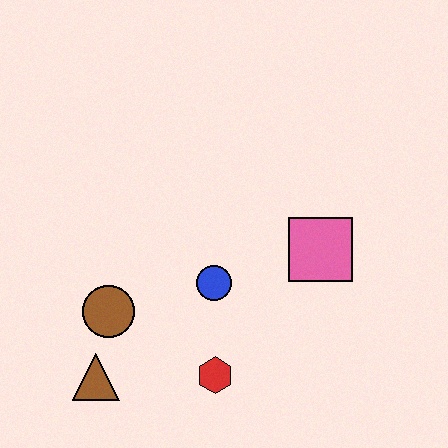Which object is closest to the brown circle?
The brown triangle is closest to the brown circle.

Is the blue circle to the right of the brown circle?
Yes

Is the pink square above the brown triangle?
Yes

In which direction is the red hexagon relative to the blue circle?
The red hexagon is below the blue circle.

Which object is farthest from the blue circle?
The brown triangle is farthest from the blue circle.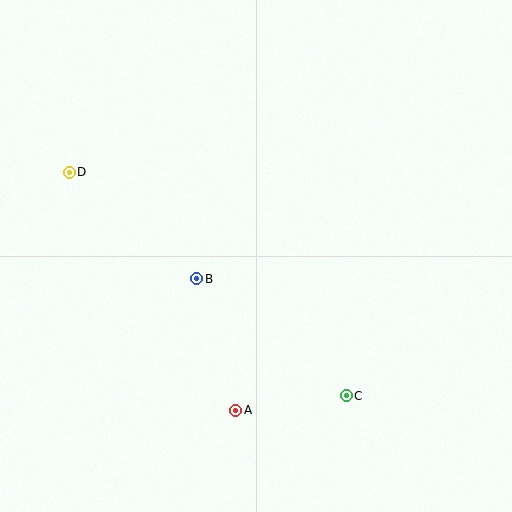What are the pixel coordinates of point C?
Point C is at (346, 396).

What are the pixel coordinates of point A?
Point A is at (236, 410).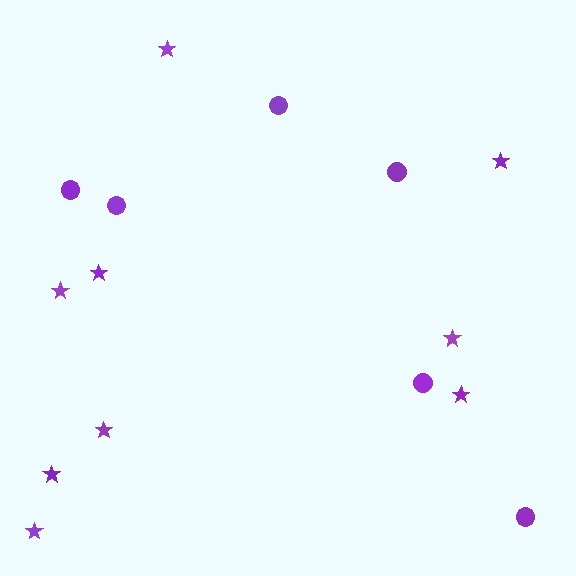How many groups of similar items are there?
There are 2 groups: one group of circles (6) and one group of stars (9).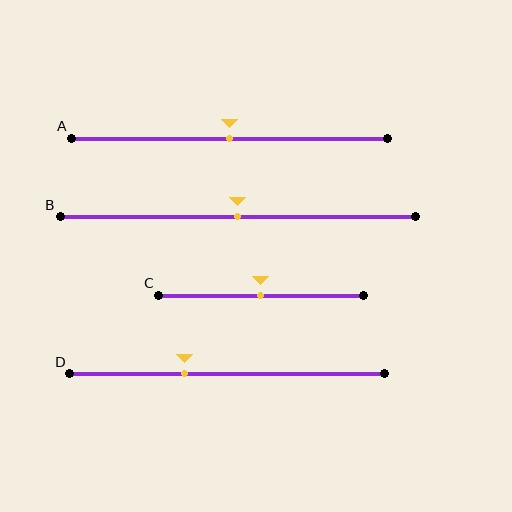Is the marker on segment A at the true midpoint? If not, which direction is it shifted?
Yes, the marker on segment A is at the true midpoint.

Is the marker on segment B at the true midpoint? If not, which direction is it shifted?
Yes, the marker on segment B is at the true midpoint.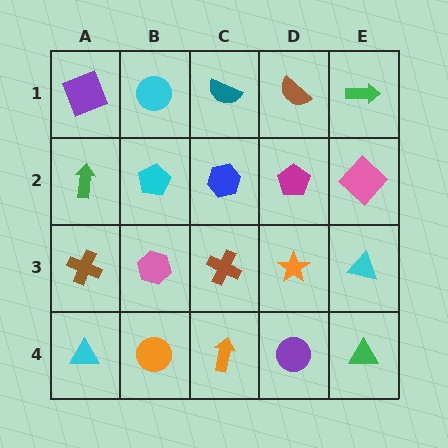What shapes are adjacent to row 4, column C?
A brown cross (row 3, column C), an orange circle (row 4, column B), a purple circle (row 4, column D).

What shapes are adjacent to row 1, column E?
A pink diamond (row 2, column E), a brown semicircle (row 1, column D).